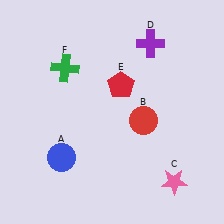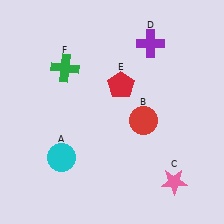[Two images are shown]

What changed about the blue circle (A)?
In Image 1, A is blue. In Image 2, it changed to cyan.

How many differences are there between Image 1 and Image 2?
There is 1 difference between the two images.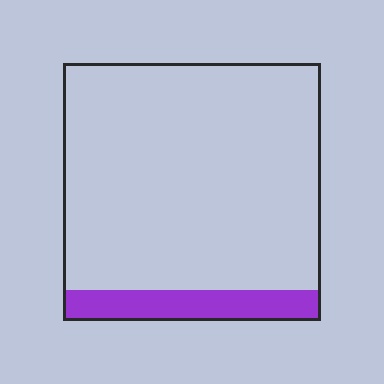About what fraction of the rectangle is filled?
About one eighth (1/8).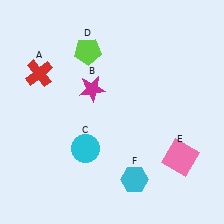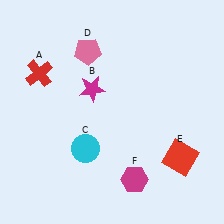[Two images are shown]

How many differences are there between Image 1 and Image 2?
There are 3 differences between the two images.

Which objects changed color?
D changed from lime to pink. E changed from pink to red. F changed from cyan to magenta.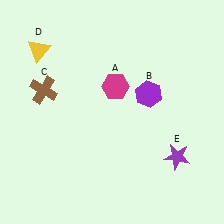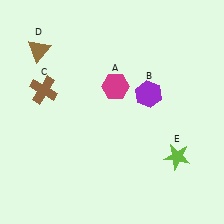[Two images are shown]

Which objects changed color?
D changed from yellow to brown. E changed from purple to lime.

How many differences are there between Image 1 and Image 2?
There are 2 differences between the two images.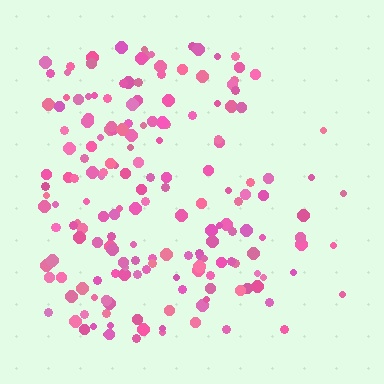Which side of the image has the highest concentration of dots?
The left.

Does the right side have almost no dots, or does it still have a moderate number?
Still a moderate number, just noticeably fewer than the left.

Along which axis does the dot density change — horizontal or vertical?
Horizontal.